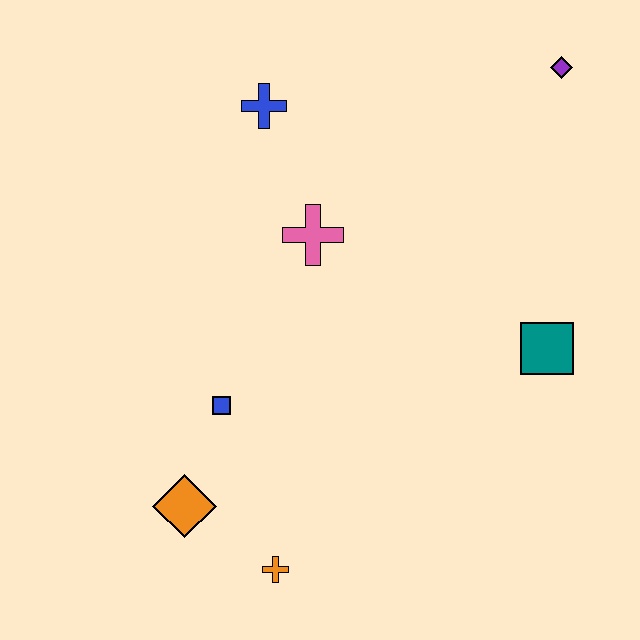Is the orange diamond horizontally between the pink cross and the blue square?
No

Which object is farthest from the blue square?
The purple diamond is farthest from the blue square.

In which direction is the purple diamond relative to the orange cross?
The purple diamond is above the orange cross.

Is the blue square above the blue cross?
No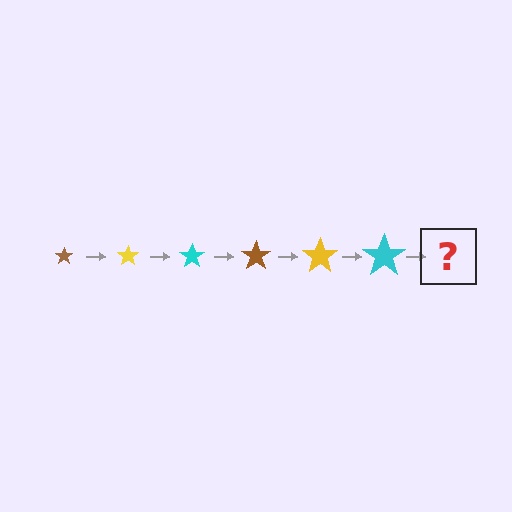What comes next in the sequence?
The next element should be a brown star, larger than the previous one.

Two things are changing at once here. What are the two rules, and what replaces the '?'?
The two rules are that the star grows larger each step and the color cycles through brown, yellow, and cyan. The '?' should be a brown star, larger than the previous one.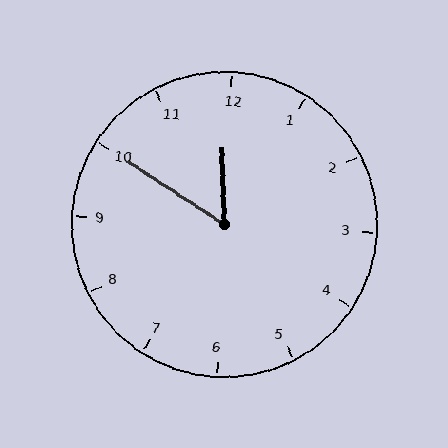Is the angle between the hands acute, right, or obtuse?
It is acute.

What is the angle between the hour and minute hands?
Approximately 55 degrees.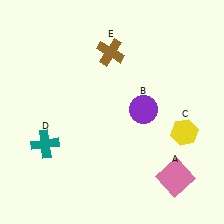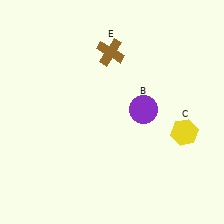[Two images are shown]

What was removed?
The pink square (A), the teal cross (D) were removed in Image 2.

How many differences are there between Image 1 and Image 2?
There are 2 differences between the two images.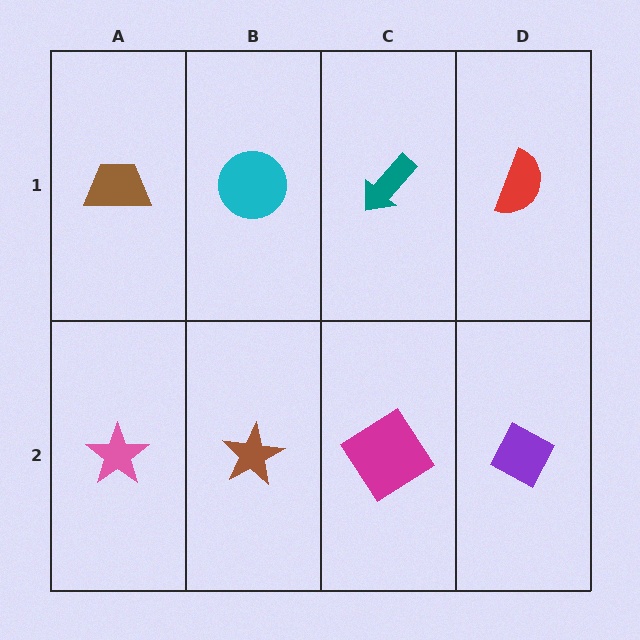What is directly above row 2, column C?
A teal arrow.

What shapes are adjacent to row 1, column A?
A pink star (row 2, column A), a cyan circle (row 1, column B).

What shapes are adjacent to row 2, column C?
A teal arrow (row 1, column C), a brown star (row 2, column B), a purple diamond (row 2, column D).